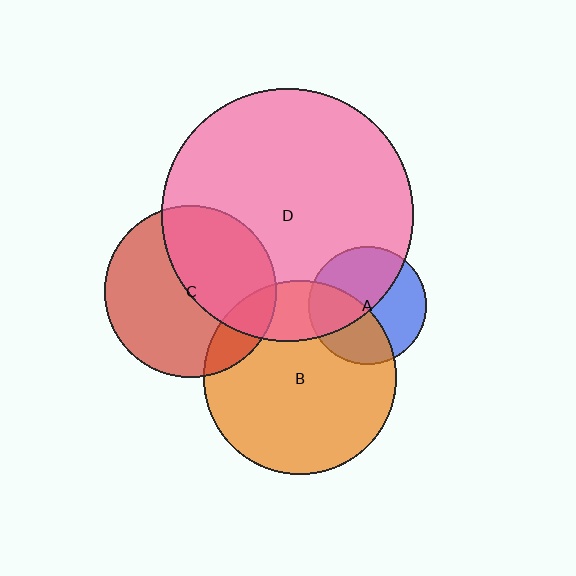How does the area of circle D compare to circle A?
Approximately 4.6 times.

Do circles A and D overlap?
Yes.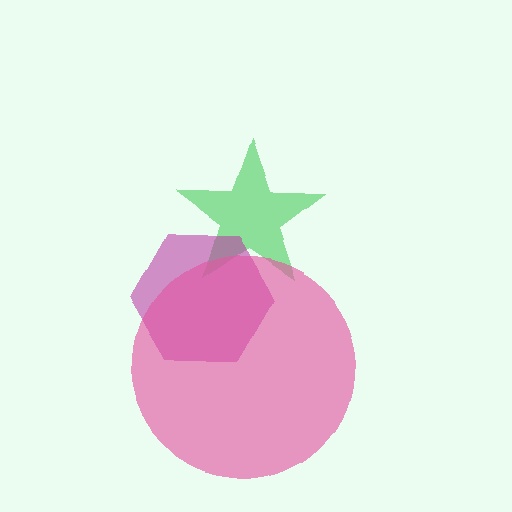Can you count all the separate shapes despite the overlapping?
Yes, there are 3 separate shapes.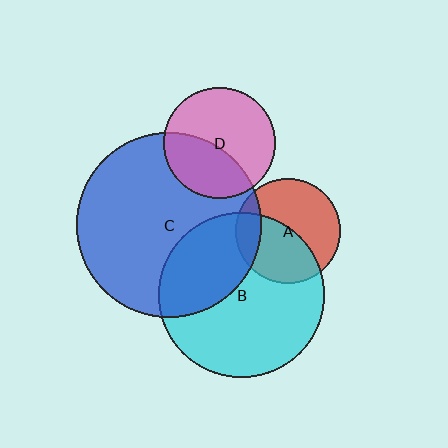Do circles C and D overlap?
Yes.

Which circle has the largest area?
Circle C (blue).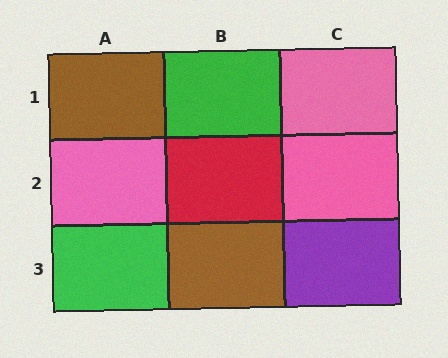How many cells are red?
1 cell is red.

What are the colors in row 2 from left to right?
Pink, red, pink.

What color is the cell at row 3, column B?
Brown.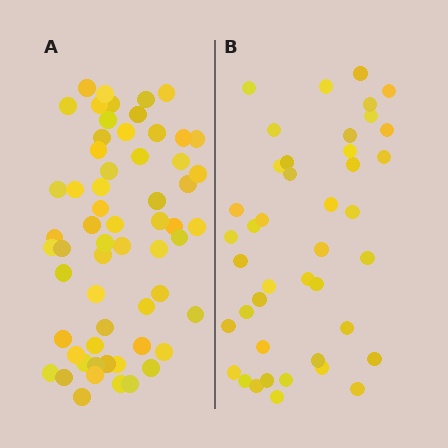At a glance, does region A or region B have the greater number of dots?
Region A (the left region) has more dots.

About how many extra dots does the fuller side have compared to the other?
Region A has approximately 20 more dots than region B.